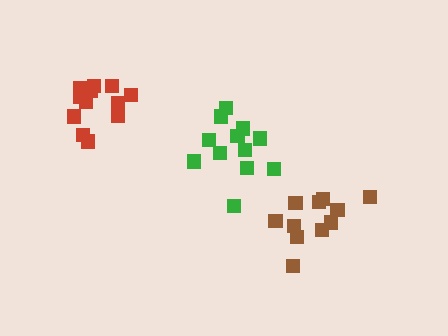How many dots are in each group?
Group 1: 11 dots, Group 2: 12 dots, Group 3: 12 dots (35 total).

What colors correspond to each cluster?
The clusters are colored: brown, green, red.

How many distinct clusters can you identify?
There are 3 distinct clusters.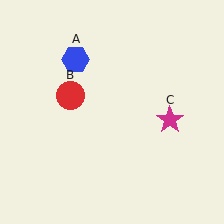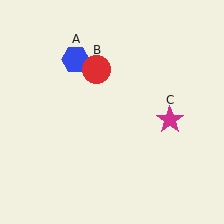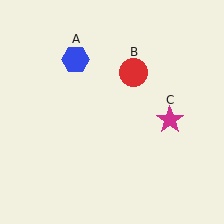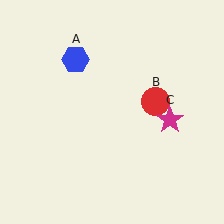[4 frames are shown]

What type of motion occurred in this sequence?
The red circle (object B) rotated clockwise around the center of the scene.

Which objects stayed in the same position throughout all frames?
Blue hexagon (object A) and magenta star (object C) remained stationary.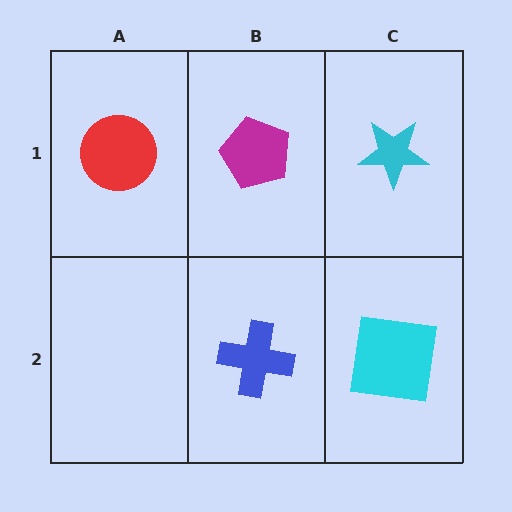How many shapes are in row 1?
3 shapes.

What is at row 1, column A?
A red circle.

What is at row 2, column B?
A blue cross.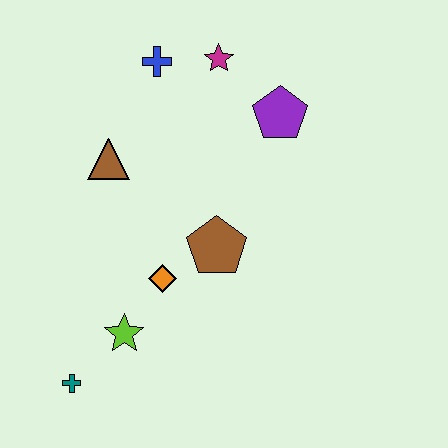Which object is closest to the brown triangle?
The blue cross is closest to the brown triangle.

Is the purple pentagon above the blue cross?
No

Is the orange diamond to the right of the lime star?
Yes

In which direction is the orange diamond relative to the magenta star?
The orange diamond is below the magenta star.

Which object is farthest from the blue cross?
The teal cross is farthest from the blue cross.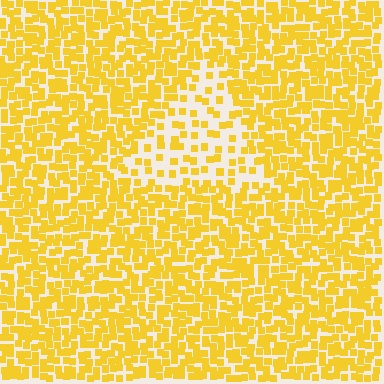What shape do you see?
I see a triangle.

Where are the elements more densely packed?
The elements are more densely packed outside the triangle boundary.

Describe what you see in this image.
The image contains small yellow elements arranged at two different densities. A triangle-shaped region is visible where the elements are less densely packed than the surrounding area.